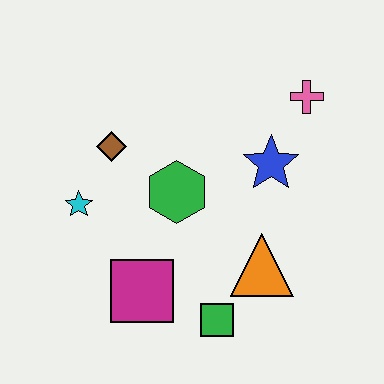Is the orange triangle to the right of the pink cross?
No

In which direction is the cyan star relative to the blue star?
The cyan star is to the left of the blue star.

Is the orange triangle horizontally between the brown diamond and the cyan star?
No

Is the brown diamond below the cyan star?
No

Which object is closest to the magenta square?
The green square is closest to the magenta square.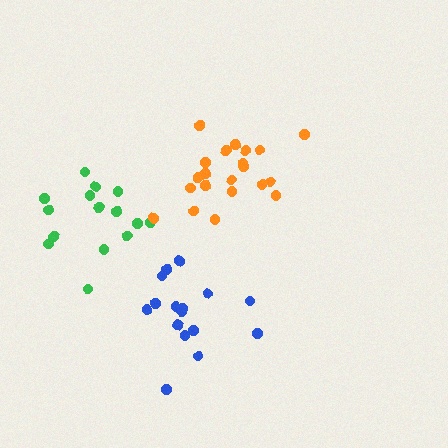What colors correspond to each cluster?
The clusters are colored: green, blue, orange.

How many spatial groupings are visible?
There are 3 spatial groupings.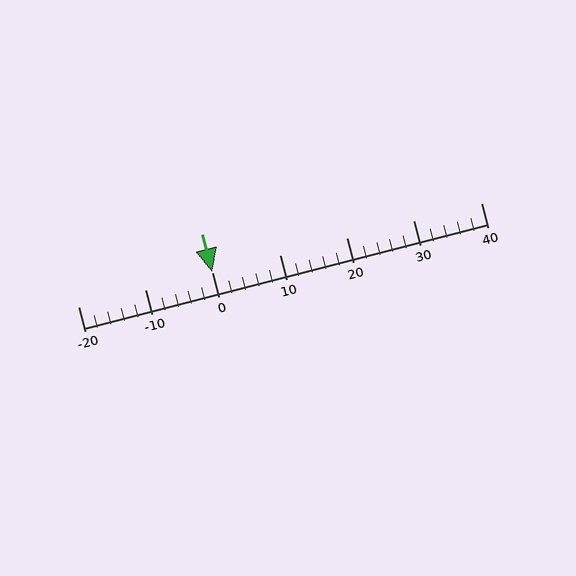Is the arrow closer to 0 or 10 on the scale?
The arrow is closer to 0.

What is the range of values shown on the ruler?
The ruler shows values from -20 to 40.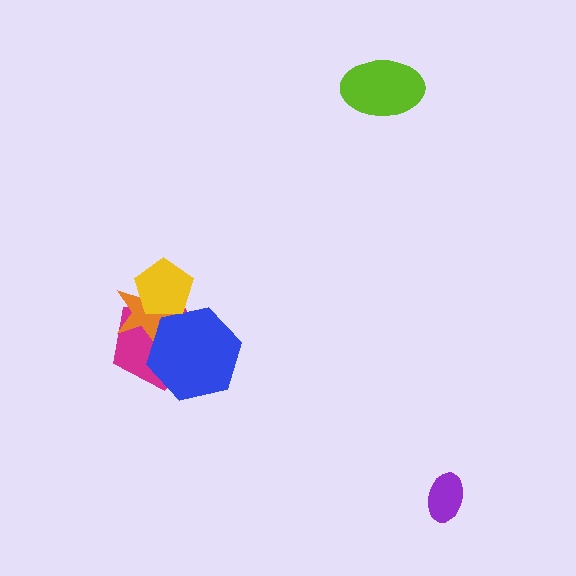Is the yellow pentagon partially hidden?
No, no other shape covers it.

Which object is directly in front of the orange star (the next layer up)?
The blue hexagon is directly in front of the orange star.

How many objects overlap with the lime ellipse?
0 objects overlap with the lime ellipse.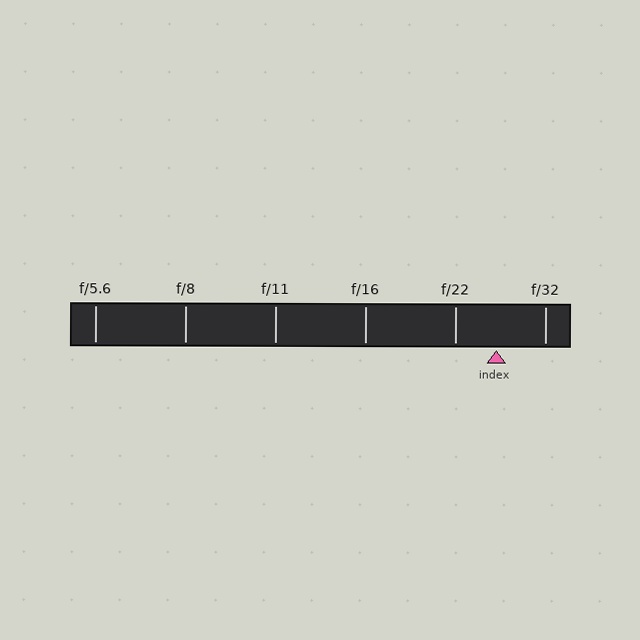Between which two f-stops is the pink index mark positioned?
The index mark is between f/22 and f/32.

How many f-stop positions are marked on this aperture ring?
There are 6 f-stop positions marked.